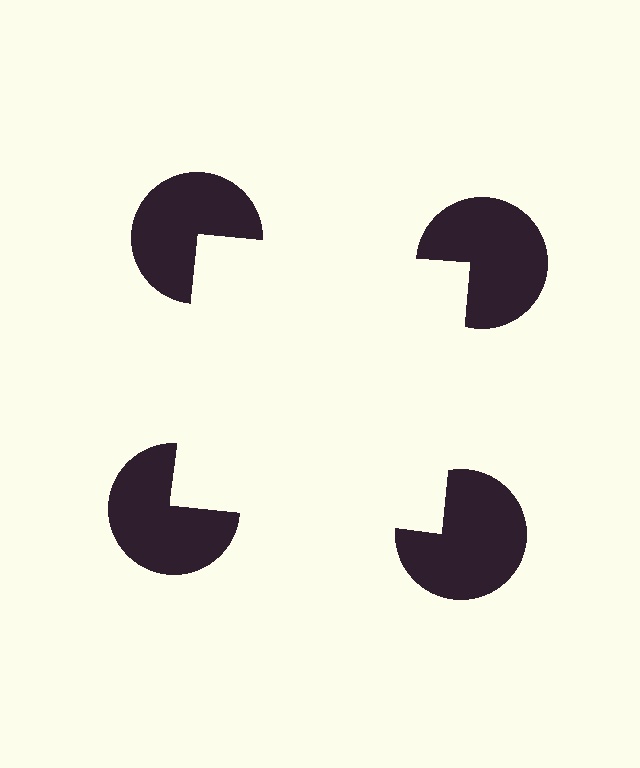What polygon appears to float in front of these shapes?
An illusory square — its edges are inferred from the aligned wedge cuts in the pac-man discs, not physically drawn.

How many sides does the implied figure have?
4 sides.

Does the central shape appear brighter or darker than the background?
It typically appears slightly brighter than the background, even though no actual brightness change is drawn.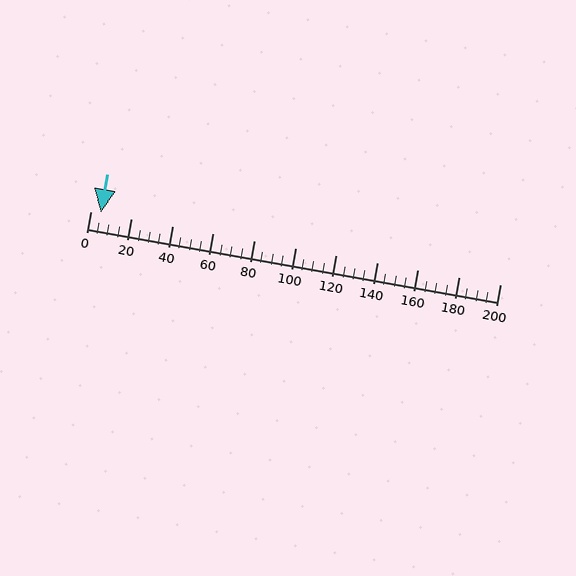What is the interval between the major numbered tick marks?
The major tick marks are spaced 20 units apart.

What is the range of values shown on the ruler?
The ruler shows values from 0 to 200.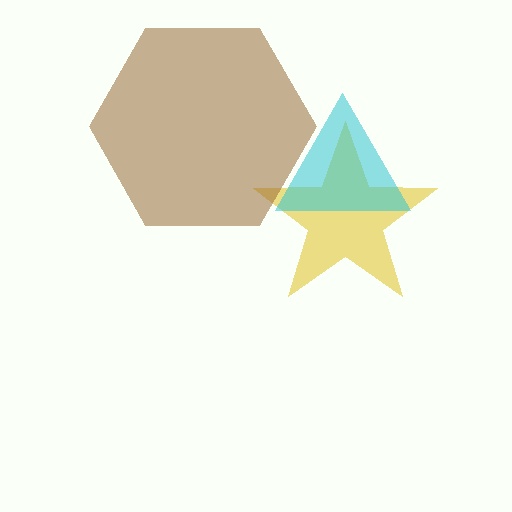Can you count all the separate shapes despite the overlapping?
Yes, there are 3 separate shapes.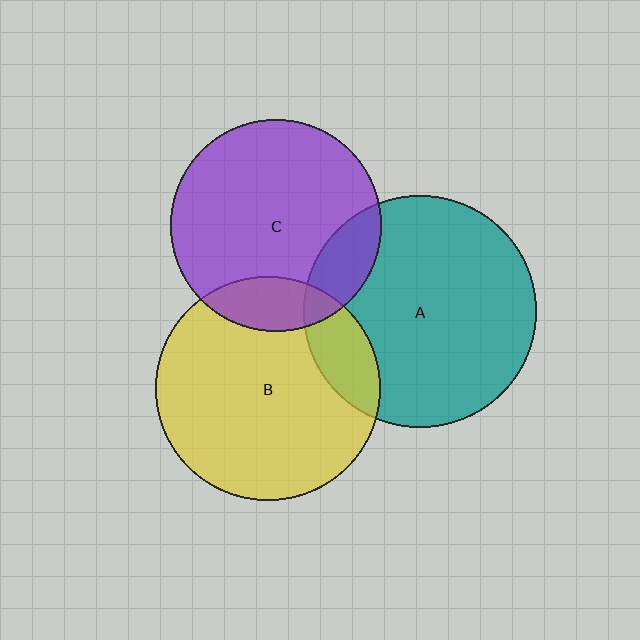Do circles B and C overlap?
Yes.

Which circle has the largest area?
Circle A (teal).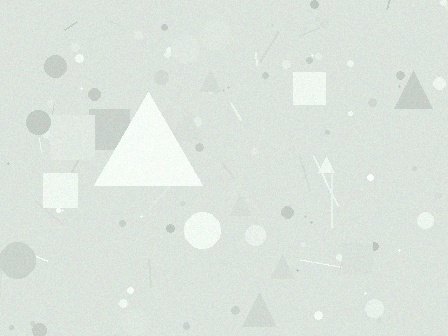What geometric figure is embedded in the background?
A triangle is embedded in the background.